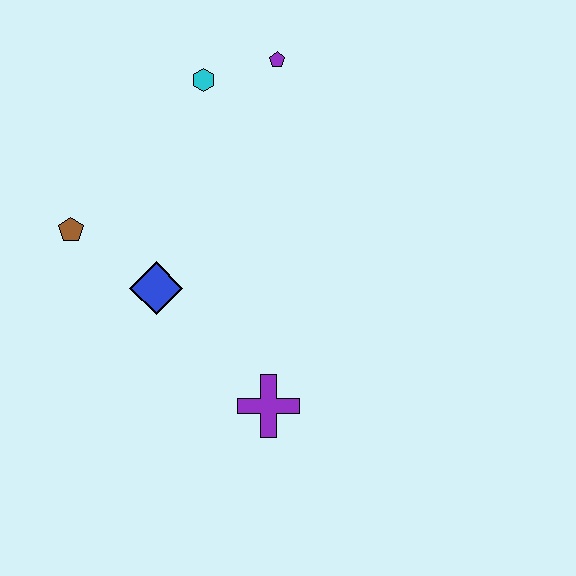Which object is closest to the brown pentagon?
The blue diamond is closest to the brown pentagon.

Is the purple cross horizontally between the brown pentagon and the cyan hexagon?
No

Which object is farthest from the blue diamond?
The purple pentagon is farthest from the blue diamond.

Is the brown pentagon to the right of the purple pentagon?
No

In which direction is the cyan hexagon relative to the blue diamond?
The cyan hexagon is above the blue diamond.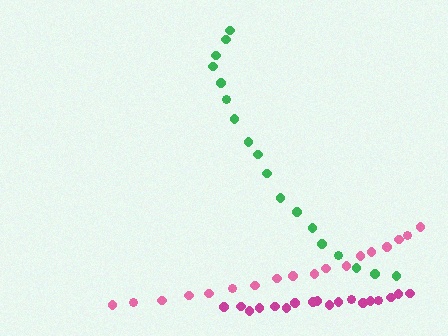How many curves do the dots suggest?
There are 3 distinct paths.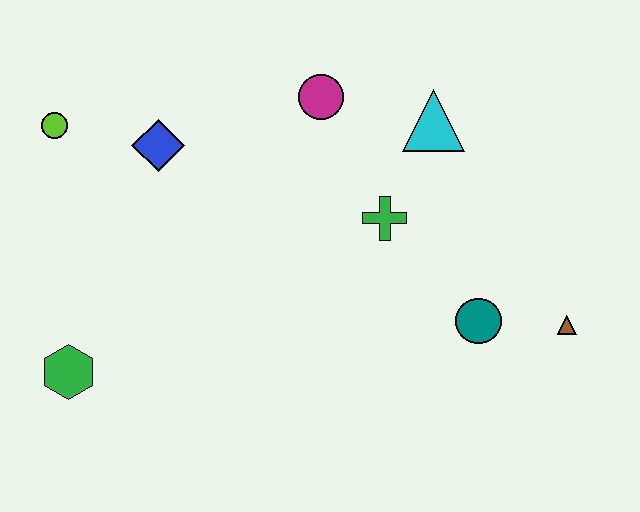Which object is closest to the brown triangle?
The teal circle is closest to the brown triangle.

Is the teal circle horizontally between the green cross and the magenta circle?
No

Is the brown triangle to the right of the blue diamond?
Yes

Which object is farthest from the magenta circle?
The green hexagon is farthest from the magenta circle.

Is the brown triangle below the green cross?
Yes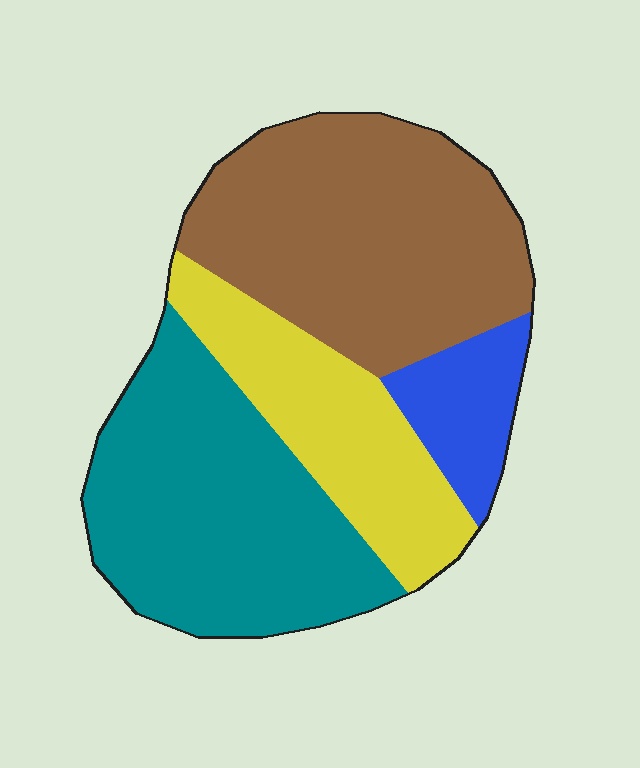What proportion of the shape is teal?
Teal takes up between a quarter and a half of the shape.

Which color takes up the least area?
Blue, at roughly 10%.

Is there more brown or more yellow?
Brown.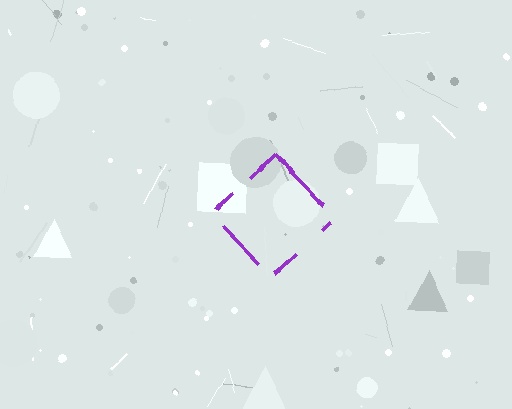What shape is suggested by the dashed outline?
The dashed outline suggests a diamond.